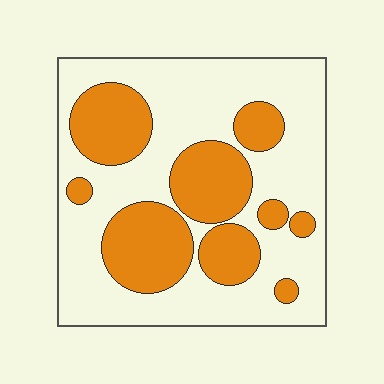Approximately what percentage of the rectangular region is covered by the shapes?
Approximately 35%.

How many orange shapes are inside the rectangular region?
9.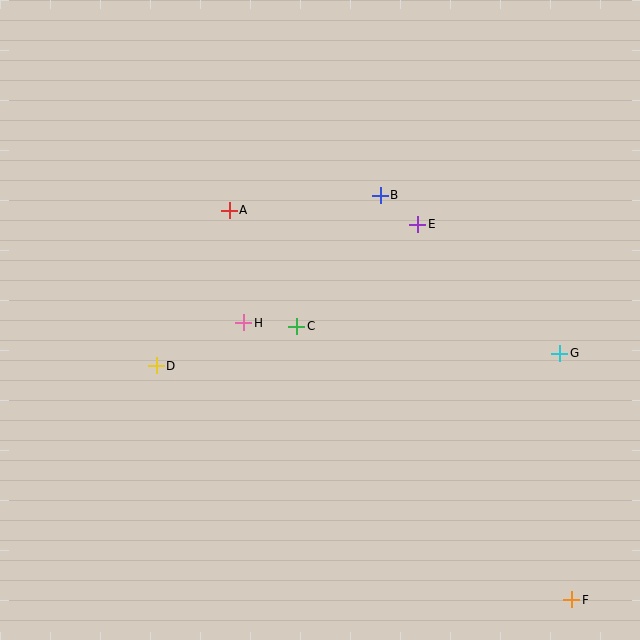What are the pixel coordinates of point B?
Point B is at (380, 195).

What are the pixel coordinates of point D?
Point D is at (156, 366).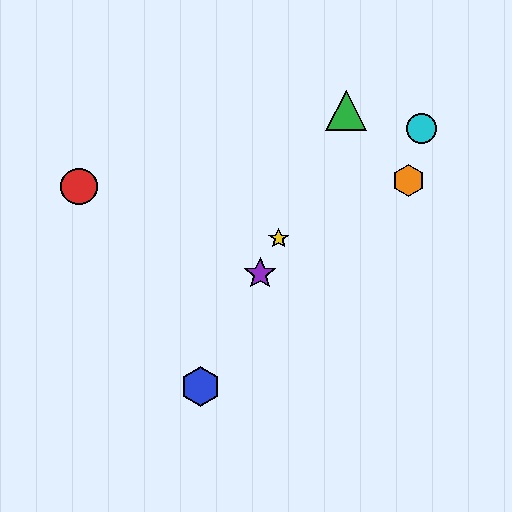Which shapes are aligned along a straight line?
The blue hexagon, the green triangle, the yellow star, the purple star are aligned along a straight line.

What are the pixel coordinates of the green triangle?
The green triangle is at (346, 110).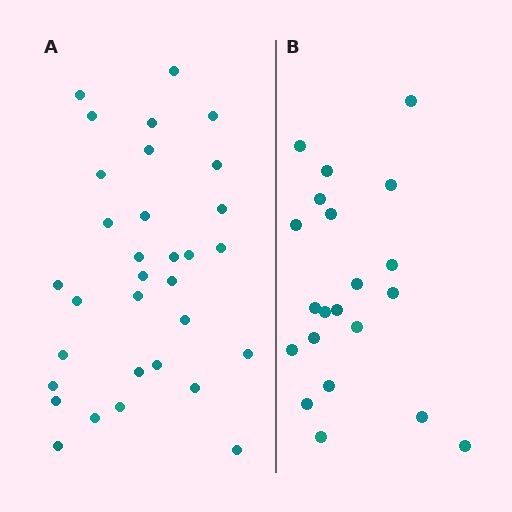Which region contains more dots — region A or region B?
Region A (the left region) has more dots.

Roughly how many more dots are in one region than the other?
Region A has roughly 12 or so more dots than region B.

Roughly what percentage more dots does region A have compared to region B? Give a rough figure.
About 50% more.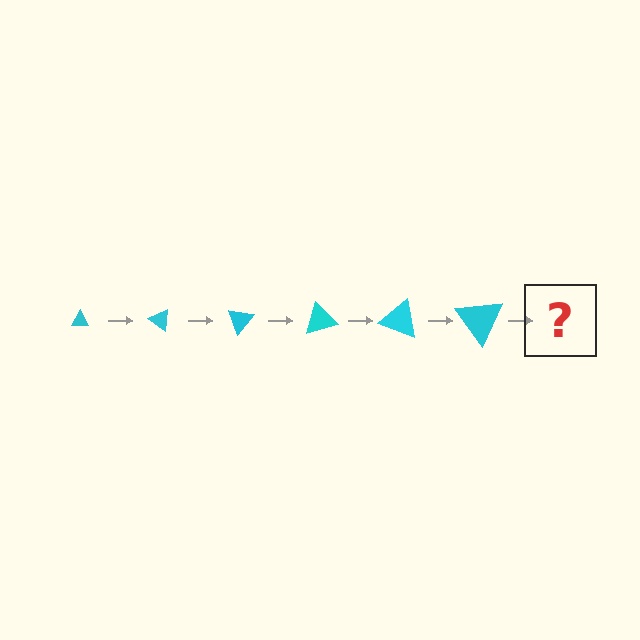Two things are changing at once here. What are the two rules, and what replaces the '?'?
The two rules are that the triangle grows larger each step and it rotates 35 degrees each step. The '?' should be a triangle, larger than the previous one and rotated 210 degrees from the start.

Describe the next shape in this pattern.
It should be a triangle, larger than the previous one and rotated 210 degrees from the start.